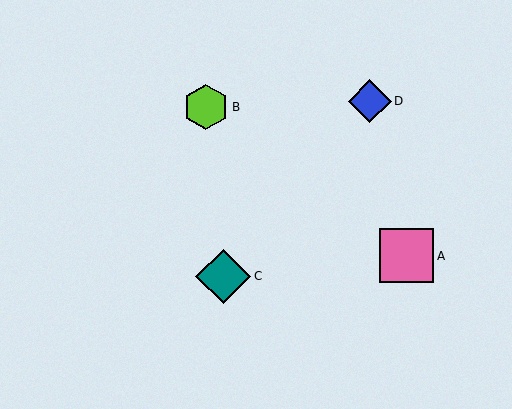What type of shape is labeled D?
Shape D is a blue diamond.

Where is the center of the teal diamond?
The center of the teal diamond is at (223, 276).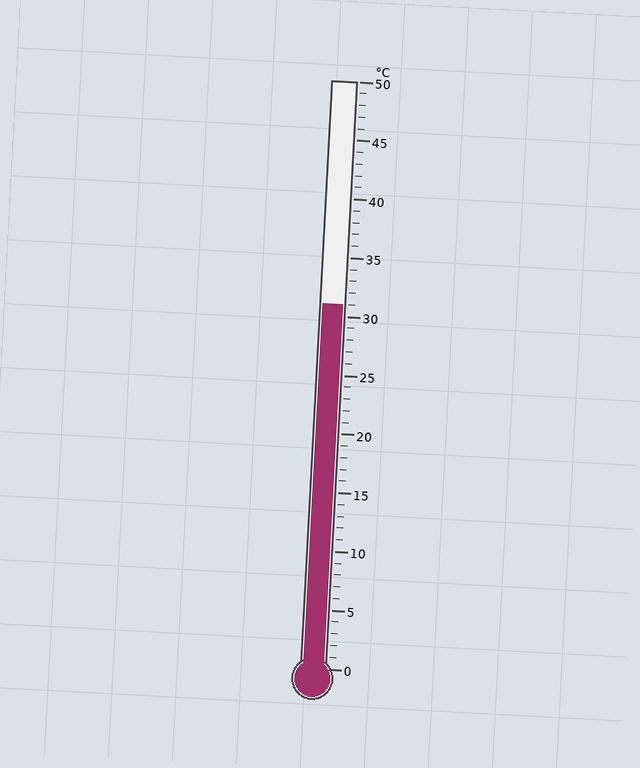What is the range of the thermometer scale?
The thermometer scale ranges from 0°C to 50°C.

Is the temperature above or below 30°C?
The temperature is above 30°C.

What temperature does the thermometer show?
The thermometer shows approximately 31°C.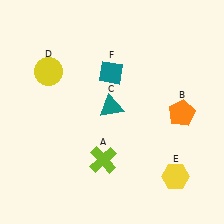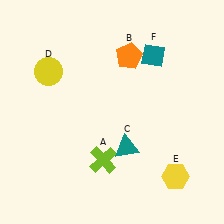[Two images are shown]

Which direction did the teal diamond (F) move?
The teal diamond (F) moved right.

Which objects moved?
The objects that moved are: the orange pentagon (B), the teal triangle (C), the teal diamond (F).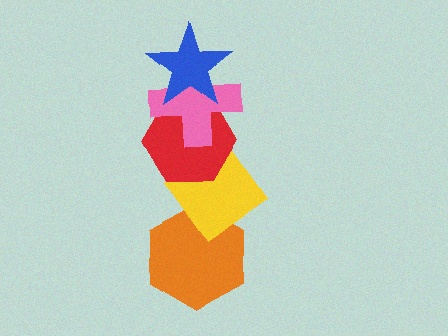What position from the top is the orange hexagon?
The orange hexagon is 5th from the top.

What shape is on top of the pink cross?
The blue star is on top of the pink cross.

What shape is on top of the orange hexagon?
The yellow diamond is on top of the orange hexagon.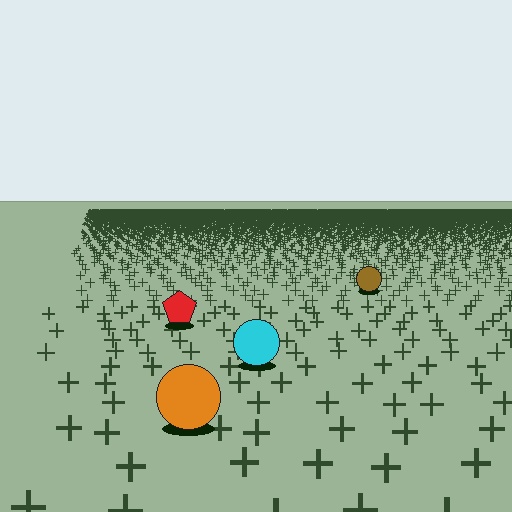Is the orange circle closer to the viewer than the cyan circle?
Yes. The orange circle is closer — you can tell from the texture gradient: the ground texture is coarser near it.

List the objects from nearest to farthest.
From nearest to farthest: the orange circle, the cyan circle, the red pentagon, the brown circle.